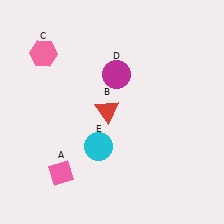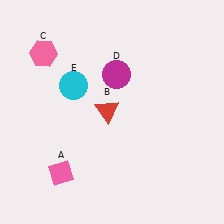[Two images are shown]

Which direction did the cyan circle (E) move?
The cyan circle (E) moved up.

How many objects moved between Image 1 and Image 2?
1 object moved between the two images.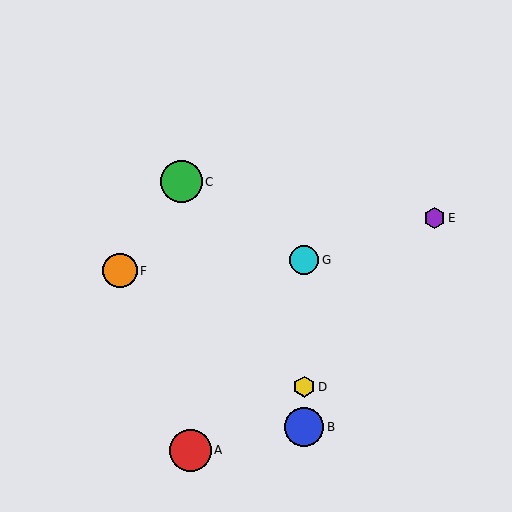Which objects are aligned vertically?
Objects B, D, G are aligned vertically.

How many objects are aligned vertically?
3 objects (B, D, G) are aligned vertically.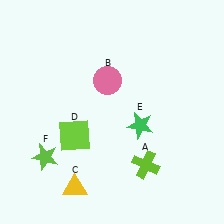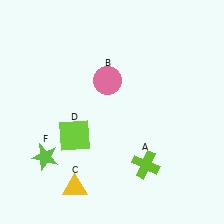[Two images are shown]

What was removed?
The green star (E) was removed in Image 2.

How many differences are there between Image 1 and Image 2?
There is 1 difference between the two images.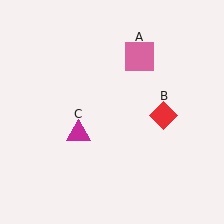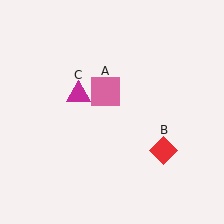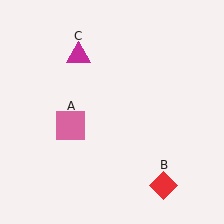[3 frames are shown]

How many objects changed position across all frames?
3 objects changed position: pink square (object A), red diamond (object B), magenta triangle (object C).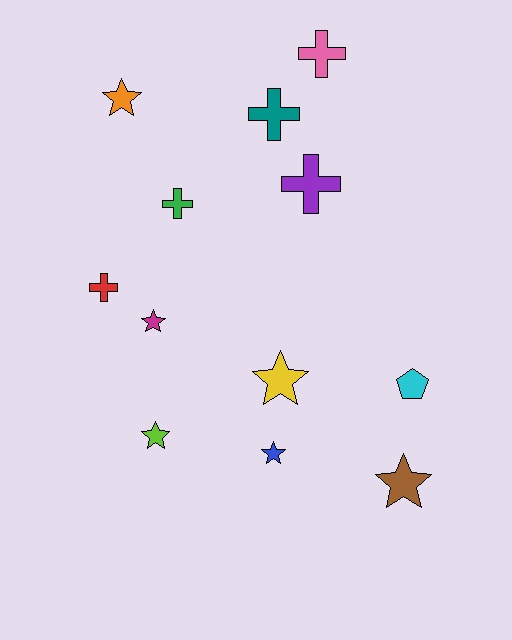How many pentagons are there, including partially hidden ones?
There is 1 pentagon.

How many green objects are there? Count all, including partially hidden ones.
There is 1 green object.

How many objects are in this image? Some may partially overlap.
There are 12 objects.